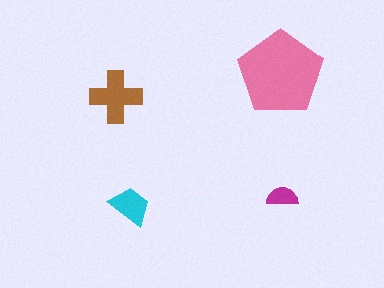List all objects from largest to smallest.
The pink pentagon, the brown cross, the cyan trapezoid, the magenta semicircle.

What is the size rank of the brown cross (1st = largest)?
2nd.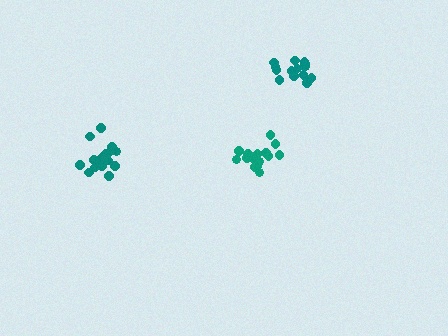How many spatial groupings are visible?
There are 3 spatial groupings.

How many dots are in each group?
Group 1: 16 dots, Group 2: 16 dots, Group 3: 16 dots (48 total).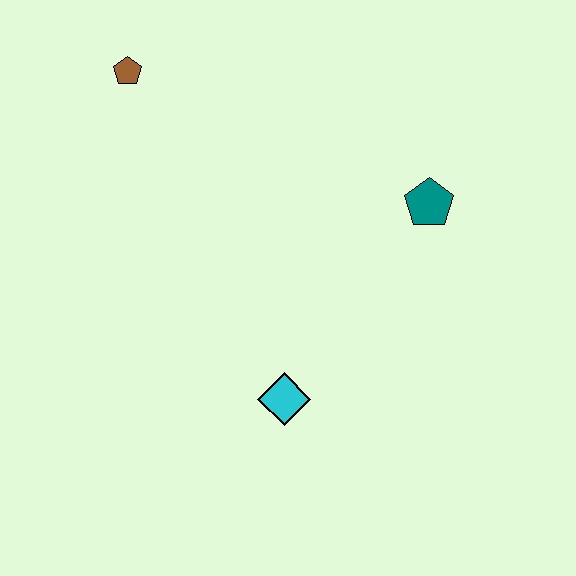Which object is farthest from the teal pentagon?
The brown pentagon is farthest from the teal pentagon.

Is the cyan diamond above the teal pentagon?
No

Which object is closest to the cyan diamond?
The teal pentagon is closest to the cyan diamond.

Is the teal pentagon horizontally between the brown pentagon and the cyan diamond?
No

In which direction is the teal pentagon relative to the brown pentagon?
The teal pentagon is to the right of the brown pentagon.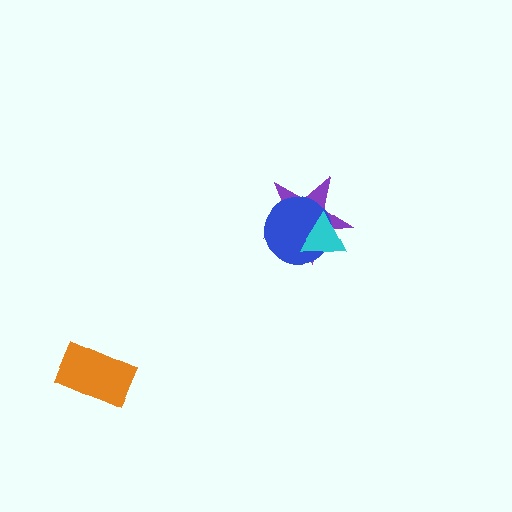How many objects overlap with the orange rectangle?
0 objects overlap with the orange rectangle.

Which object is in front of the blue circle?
The cyan triangle is in front of the blue circle.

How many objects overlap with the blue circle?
2 objects overlap with the blue circle.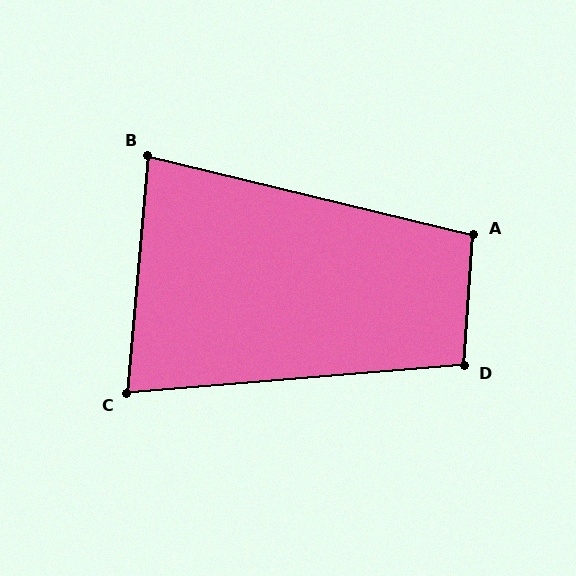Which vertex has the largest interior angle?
A, at approximately 100 degrees.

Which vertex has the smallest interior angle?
C, at approximately 80 degrees.